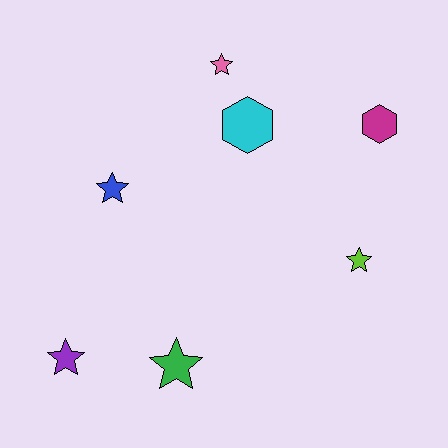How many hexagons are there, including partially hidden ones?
There are 2 hexagons.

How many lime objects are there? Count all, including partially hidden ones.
There is 1 lime object.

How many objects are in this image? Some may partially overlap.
There are 7 objects.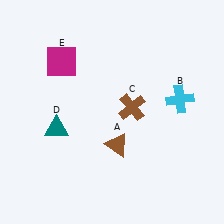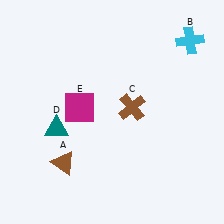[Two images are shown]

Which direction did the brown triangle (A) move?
The brown triangle (A) moved left.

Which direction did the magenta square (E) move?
The magenta square (E) moved down.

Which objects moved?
The objects that moved are: the brown triangle (A), the cyan cross (B), the magenta square (E).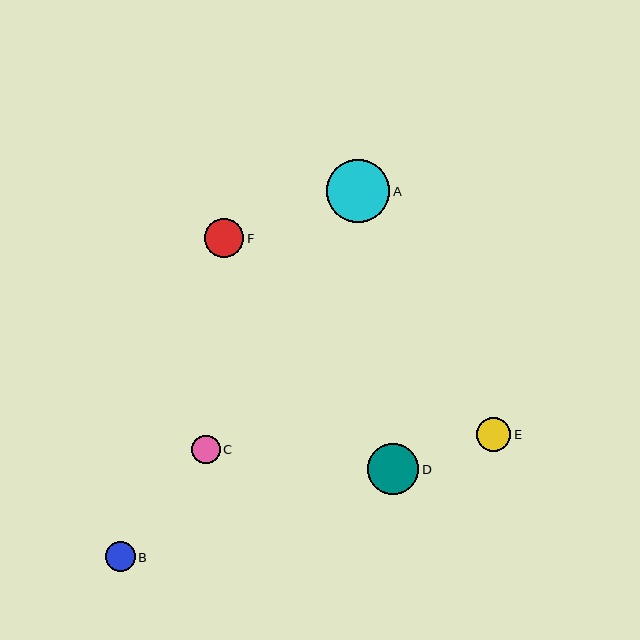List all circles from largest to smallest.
From largest to smallest: A, D, F, E, B, C.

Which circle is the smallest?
Circle C is the smallest with a size of approximately 29 pixels.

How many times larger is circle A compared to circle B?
Circle A is approximately 2.2 times the size of circle B.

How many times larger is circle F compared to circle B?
Circle F is approximately 1.3 times the size of circle B.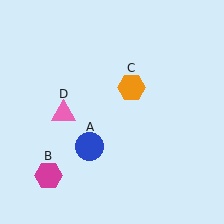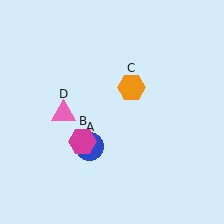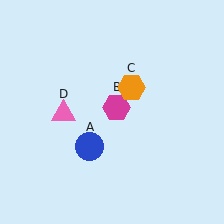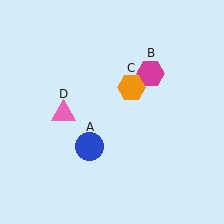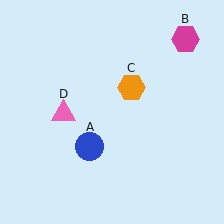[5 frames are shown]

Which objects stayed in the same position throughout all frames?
Blue circle (object A) and orange hexagon (object C) and pink triangle (object D) remained stationary.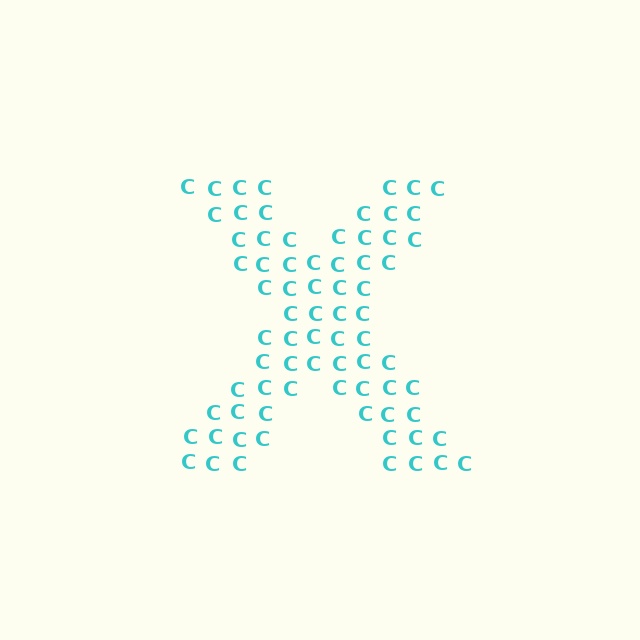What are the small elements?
The small elements are letter C's.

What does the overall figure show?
The overall figure shows the letter X.